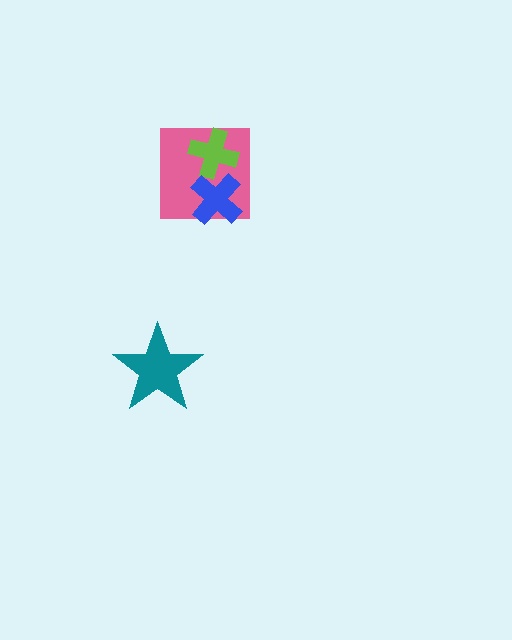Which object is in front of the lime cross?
The blue cross is in front of the lime cross.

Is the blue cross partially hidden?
No, no other shape covers it.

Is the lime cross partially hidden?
Yes, it is partially covered by another shape.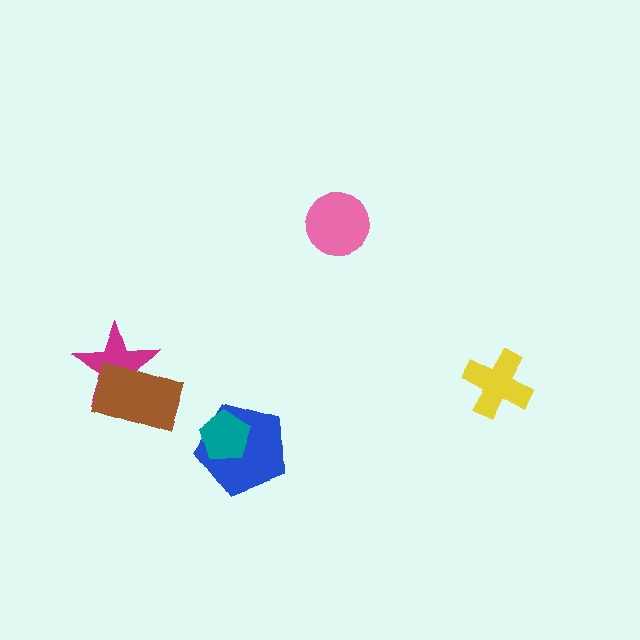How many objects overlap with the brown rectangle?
1 object overlaps with the brown rectangle.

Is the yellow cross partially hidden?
No, no other shape covers it.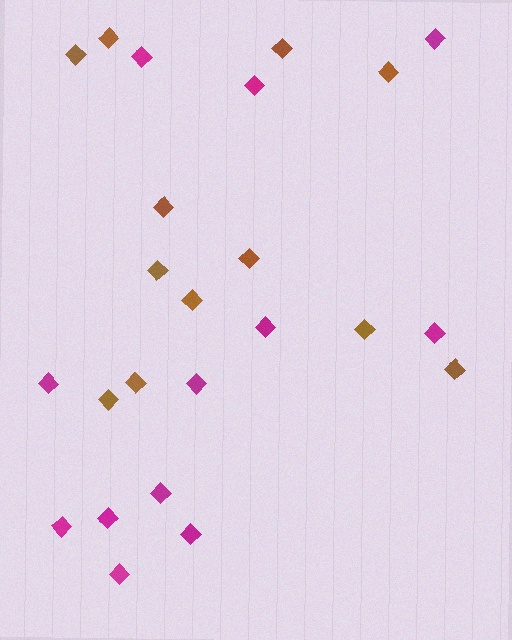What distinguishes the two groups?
There are 2 groups: one group of brown diamonds (12) and one group of magenta diamonds (12).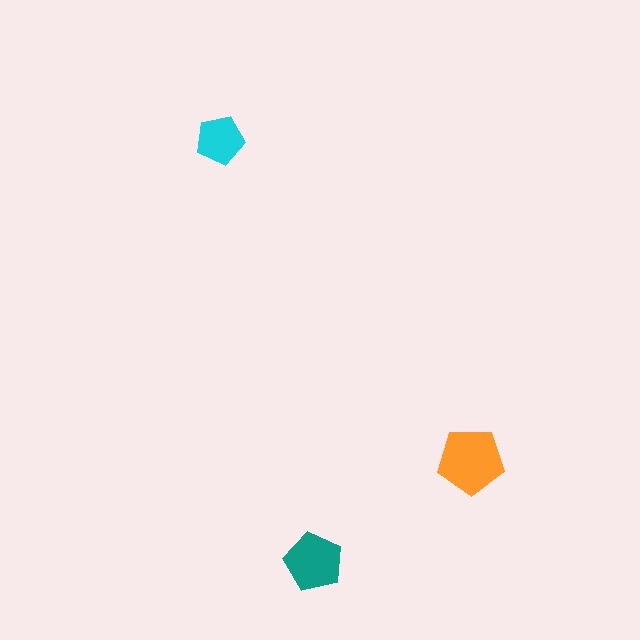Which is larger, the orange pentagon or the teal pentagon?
The orange one.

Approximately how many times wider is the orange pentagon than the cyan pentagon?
About 1.5 times wider.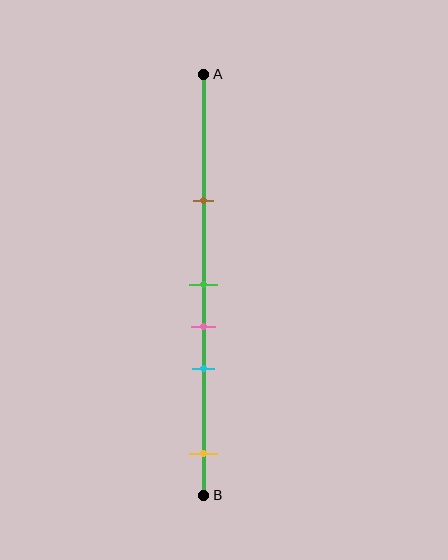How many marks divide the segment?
There are 5 marks dividing the segment.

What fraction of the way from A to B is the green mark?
The green mark is approximately 50% (0.5) of the way from A to B.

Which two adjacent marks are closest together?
The green and pink marks are the closest adjacent pair.